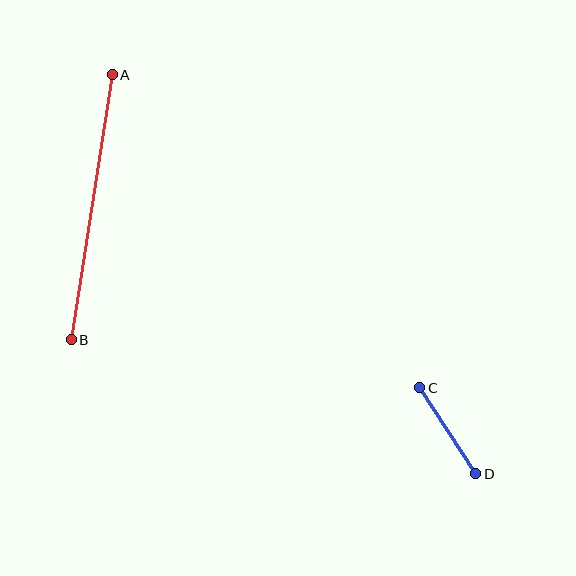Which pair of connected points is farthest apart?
Points A and B are farthest apart.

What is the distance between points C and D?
The distance is approximately 103 pixels.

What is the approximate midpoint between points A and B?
The midpoint is at approximately (92, 207) pixels.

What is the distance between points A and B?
The distance is approximately 268 pixels.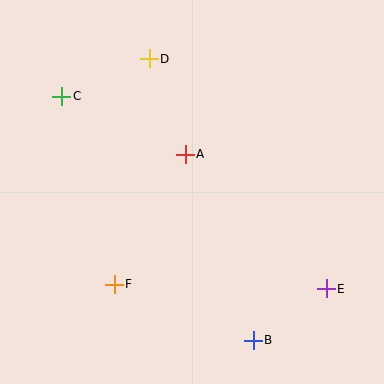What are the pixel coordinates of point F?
Point F is at (114, 284).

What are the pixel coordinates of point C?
Point C is at (62, 96).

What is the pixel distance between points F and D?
The distance between F and D is 228 pixels.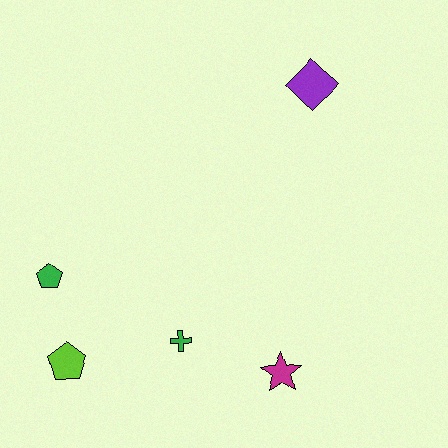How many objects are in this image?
There are 5 objects.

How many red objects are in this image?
There are no red objects.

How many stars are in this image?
There is 1 star.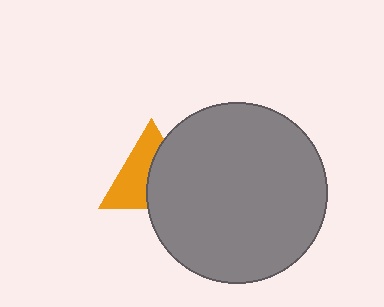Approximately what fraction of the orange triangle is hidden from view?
Roughly 48% of the orange triangle is hidden behind the gray circle.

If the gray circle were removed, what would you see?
You would see the complete orange triangle.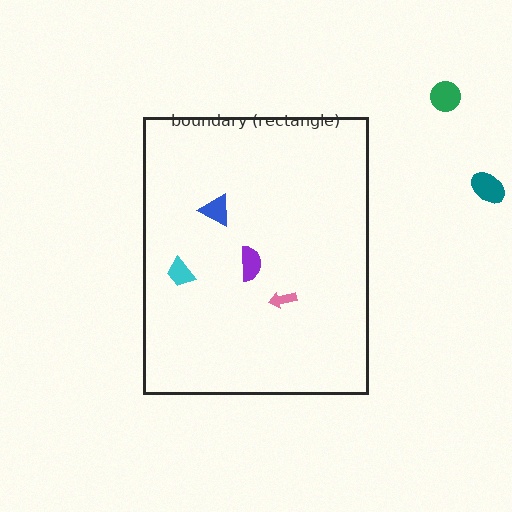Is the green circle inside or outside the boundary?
Outside.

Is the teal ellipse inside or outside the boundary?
Outside.